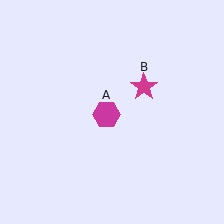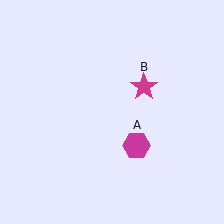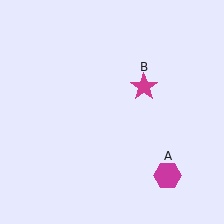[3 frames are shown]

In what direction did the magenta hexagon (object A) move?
The magenta hexagon (object A) moved down and to the right.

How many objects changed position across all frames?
1 object changed position: magenta hexagon (object A).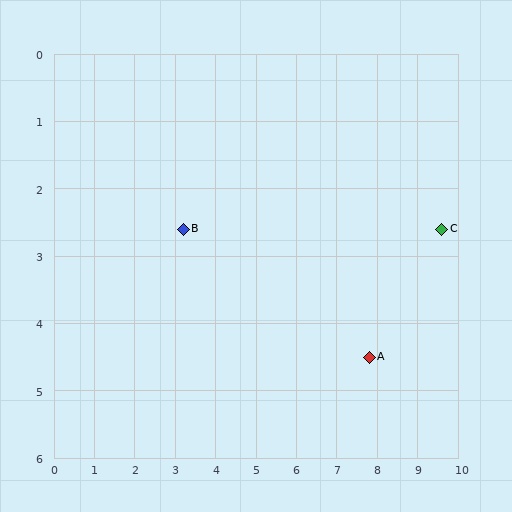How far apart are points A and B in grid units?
Points A and B are about 5.0 grid units apart.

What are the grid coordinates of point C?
Point C is at approximately (9.6, 2.6).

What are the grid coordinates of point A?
Point A is at approximately (7.8, 4.5).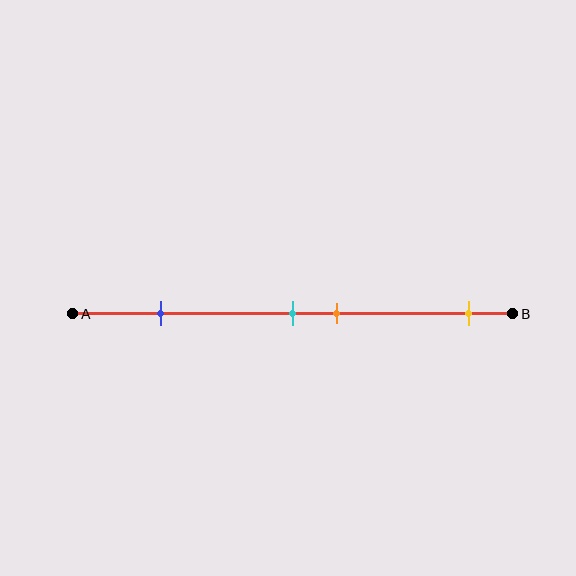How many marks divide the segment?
There are 4 marks dividing the segment.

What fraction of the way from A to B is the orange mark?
The orange mark is approximately 60% (0.6) of the way from A to B.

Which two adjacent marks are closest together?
The cyan and orange marks are the closest adjacent pair.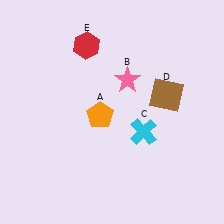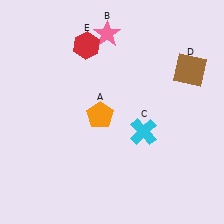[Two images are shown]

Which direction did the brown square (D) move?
The brown square (D) moved up.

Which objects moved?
The objects that moved are: the pink star (B), the brown square (D).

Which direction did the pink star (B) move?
The pink star (B) moved up.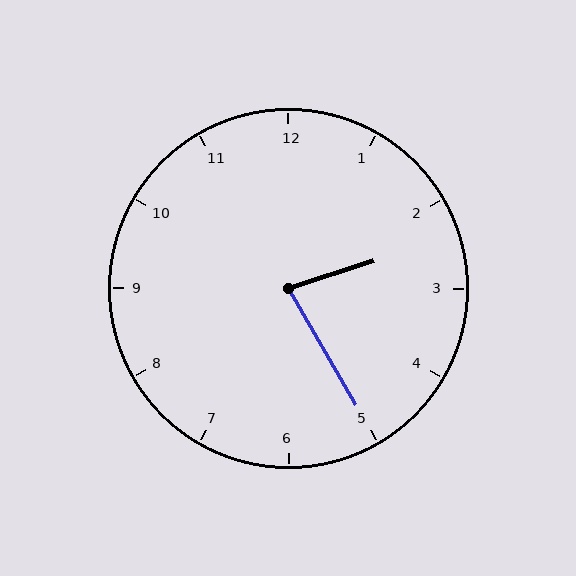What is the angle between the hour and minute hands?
Approximately 78 degrees.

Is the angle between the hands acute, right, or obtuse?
It is acute.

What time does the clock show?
2:25.